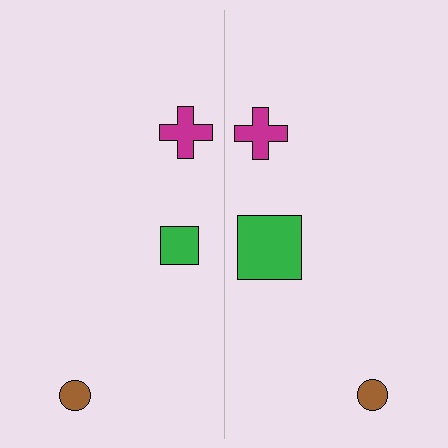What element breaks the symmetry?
The green square on the right side has a different size than its mirror counterpart.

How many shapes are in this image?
There are 6 shapes in this image.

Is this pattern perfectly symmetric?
No, the pattern is not perfectly symmetric. The green square on the right side has a different size than its mirror counterpart.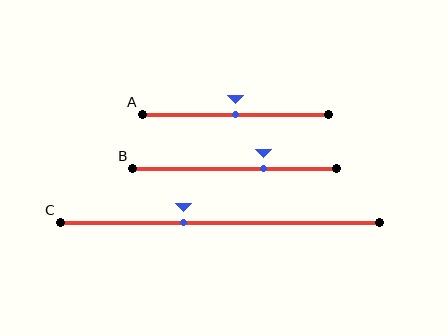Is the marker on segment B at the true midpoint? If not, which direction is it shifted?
No, the marker on segment B is shifted to the right by about 14% of the segment length.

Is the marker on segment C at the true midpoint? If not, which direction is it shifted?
No, the marker on segment C is shifted to the left by about 11% of the segment length.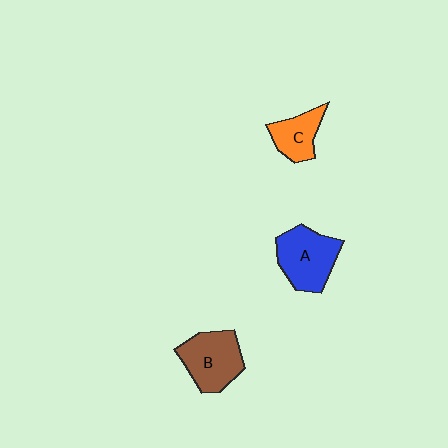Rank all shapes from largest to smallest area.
From largest to smallest: A (blue), B (brown), C (orange).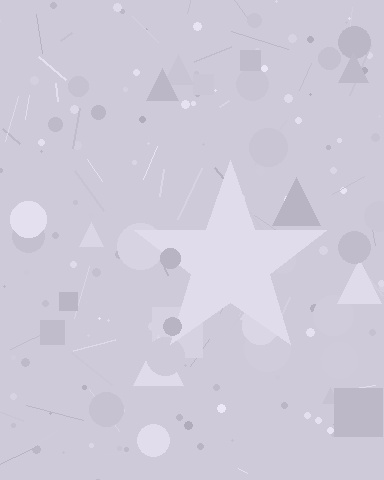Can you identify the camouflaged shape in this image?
The camouflaged shape is a star.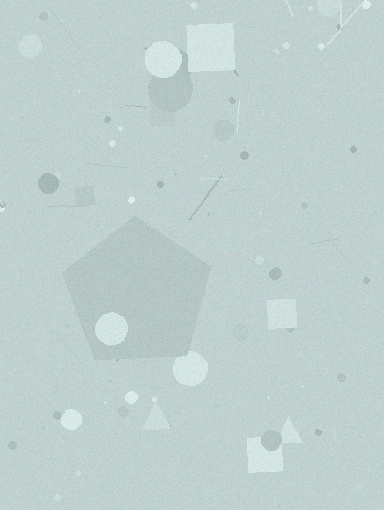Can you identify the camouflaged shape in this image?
The camouflaged shape is a pentagon.